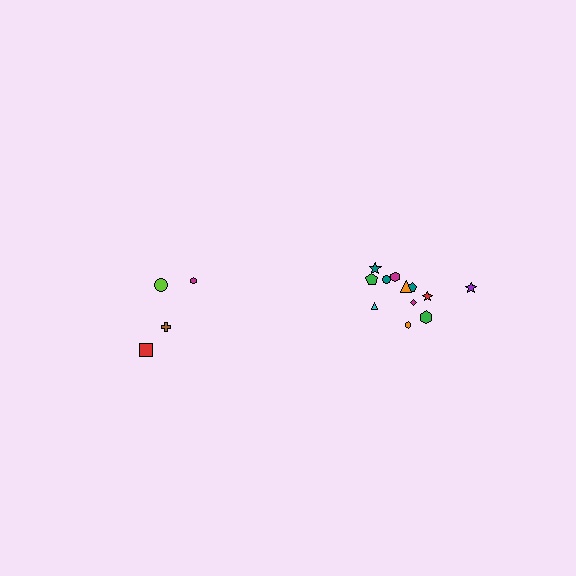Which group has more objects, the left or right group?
The right group.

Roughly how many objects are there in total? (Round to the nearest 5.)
Roughly 15 objects in total.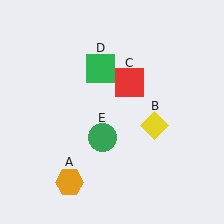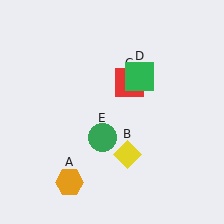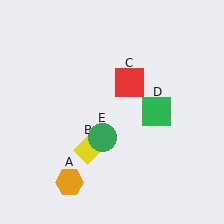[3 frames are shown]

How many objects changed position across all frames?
2 objects changed position: yellow diamond (object B), green square (object D).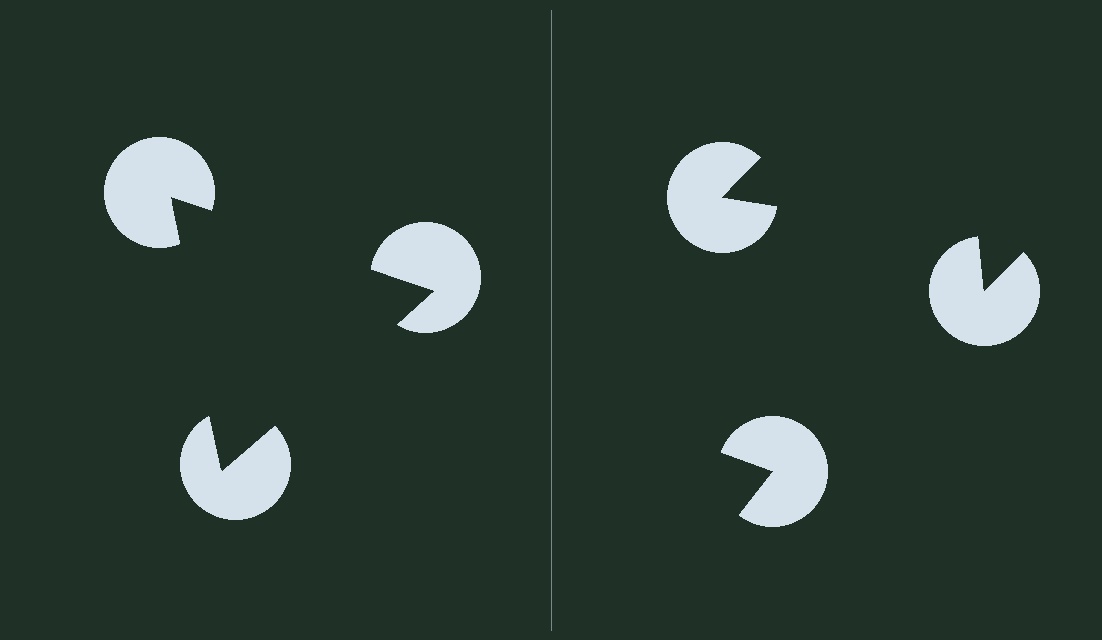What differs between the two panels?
The pac-man discs are positioned identically on both sides; only the wedge orientations differ. On the left they align to a triangle; on the right they are misaligned.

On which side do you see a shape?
An illusory triangle appears on the left side. On the right side the wedge cuts are rotated, so no coherent shape forms.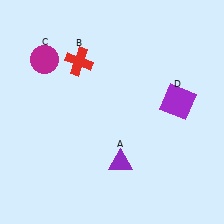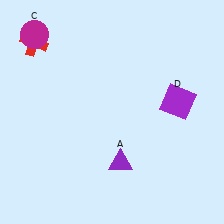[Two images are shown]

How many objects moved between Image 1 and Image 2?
2 objects moved between the two images.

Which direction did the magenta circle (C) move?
The magenta circle (C) moved up.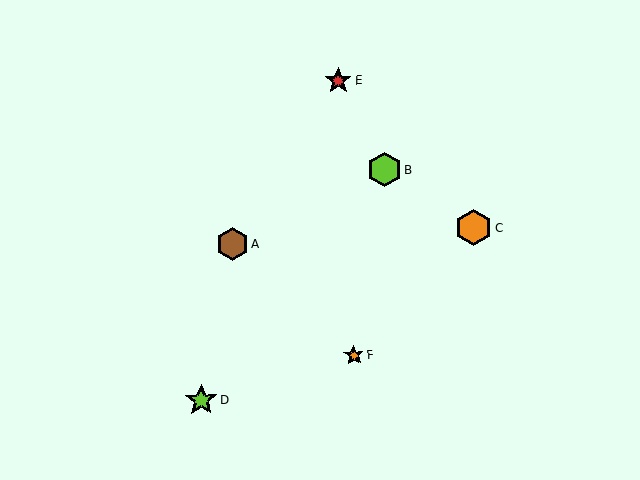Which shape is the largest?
The orange hexagon (labeled C) is the largest.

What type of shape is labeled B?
Shape B is a lime hexagon.